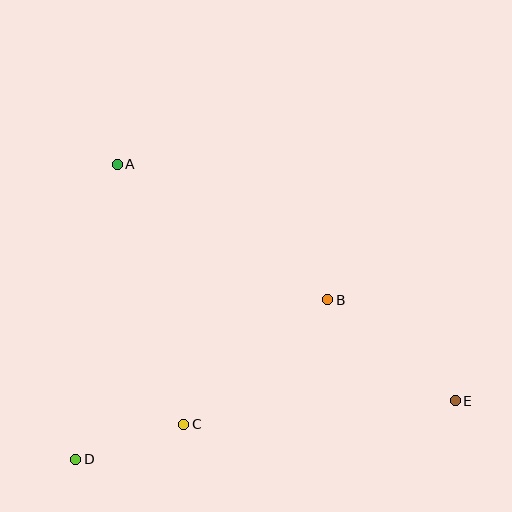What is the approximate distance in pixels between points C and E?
The distance between C and E is approximately 273 pixels.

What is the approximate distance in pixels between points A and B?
The distance between A and B is approximately 250 pixels.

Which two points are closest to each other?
Points C and D are closest to each other.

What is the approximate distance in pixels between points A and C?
The distance between A and C is approximately 268 pixels.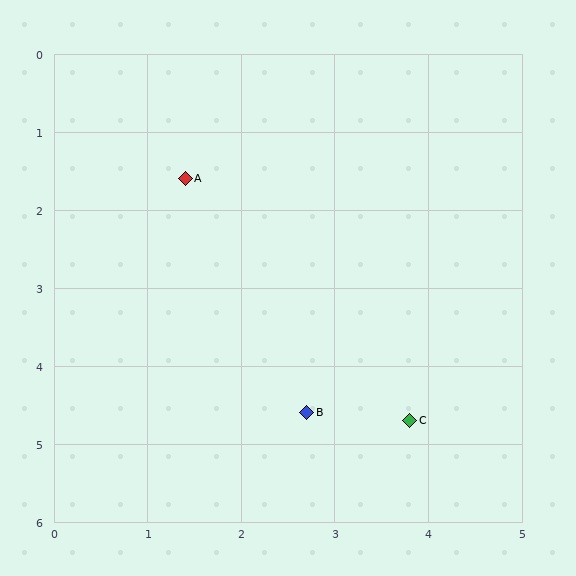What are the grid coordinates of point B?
Point B is at approximately (2.7, 4.6).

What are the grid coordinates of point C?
Point C is at approximately (3.8, 4.7).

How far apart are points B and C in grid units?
Points B and C are about 1.1 grid units apart.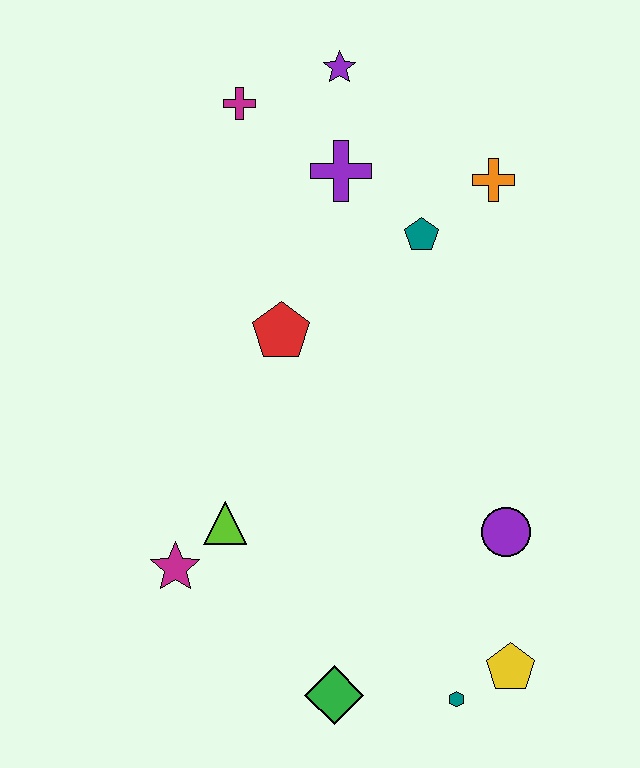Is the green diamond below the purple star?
Yes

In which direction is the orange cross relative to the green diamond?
The orange cross is above the green diamond.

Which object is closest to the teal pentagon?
The orange cross is closest to the teal pentagon.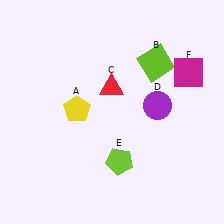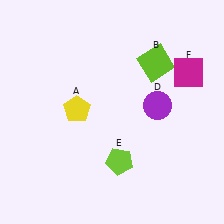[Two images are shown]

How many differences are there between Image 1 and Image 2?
There is 1 difference between the two images.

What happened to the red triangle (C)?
The red triangle (C) was removed in Image 2. It was in the top-left area of Image 1.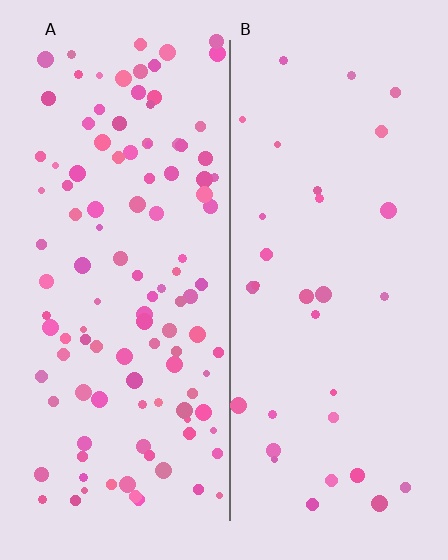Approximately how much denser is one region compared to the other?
Approximately 3.5× — region A over region B.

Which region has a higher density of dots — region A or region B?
A (the left).